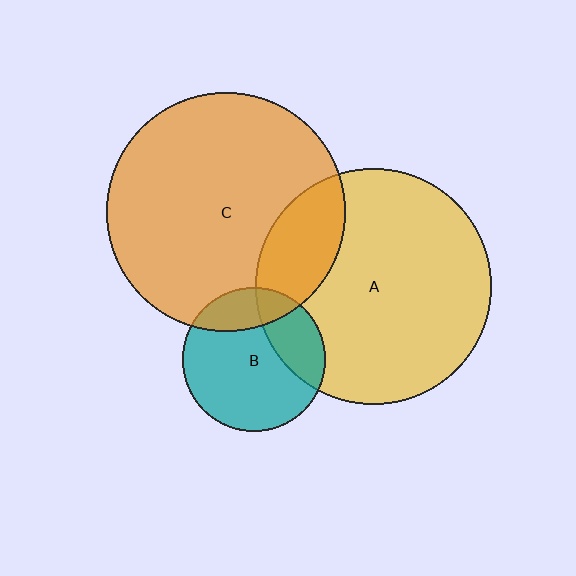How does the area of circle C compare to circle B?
Approximately 2.8 times.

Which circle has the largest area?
Circle C (orange).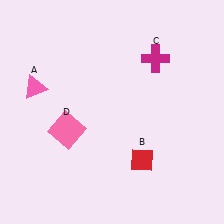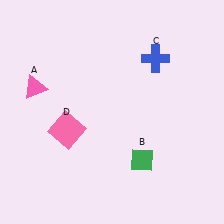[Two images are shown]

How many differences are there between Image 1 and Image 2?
There are 2 differences between the two images.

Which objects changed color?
B changed from red to green. C changed from magenta to blue.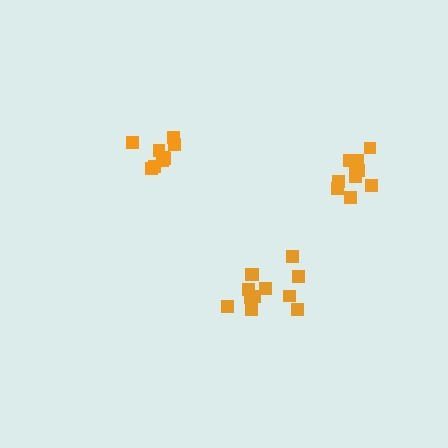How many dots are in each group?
Group 1: 9 dots, Group 2: 12 dots, Group 3: 11 dots (32 total).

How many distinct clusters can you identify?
There are 3 distinct clusters.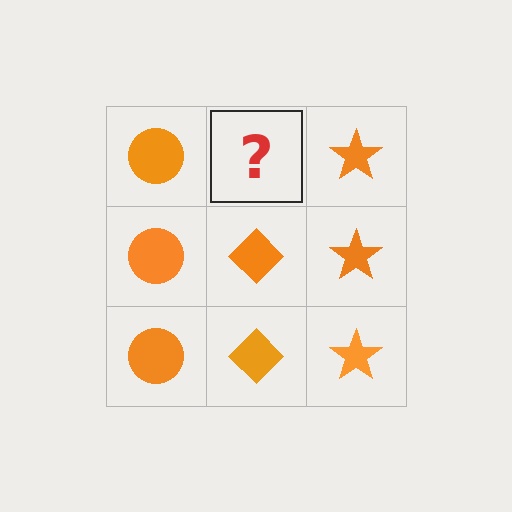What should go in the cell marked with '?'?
The missing cell should contain an orange diamond.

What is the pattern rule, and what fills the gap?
The rule is that each column has a consistent shape. The gap should be filled with an orange diamond.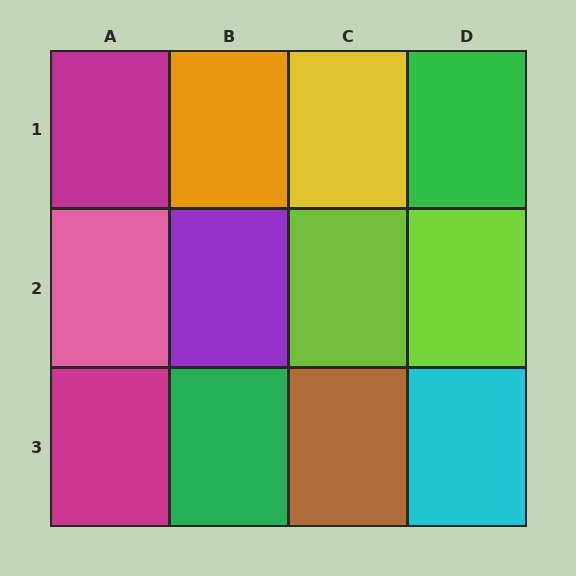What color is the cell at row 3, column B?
Green.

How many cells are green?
2 cells are green.